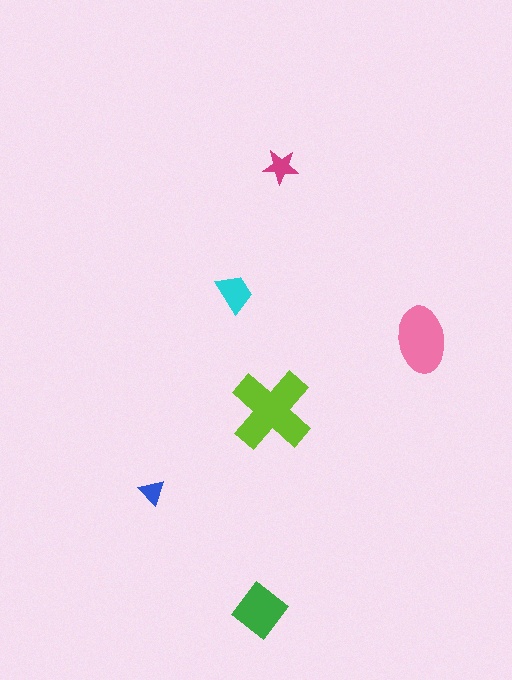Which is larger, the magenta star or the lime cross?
The lime cross.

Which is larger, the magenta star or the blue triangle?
The magenta star.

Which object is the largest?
The lime cross.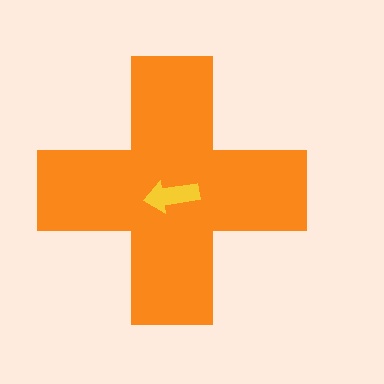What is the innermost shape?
The yellow arrow.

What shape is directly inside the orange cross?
The yellow arrow.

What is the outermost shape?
The orange cross.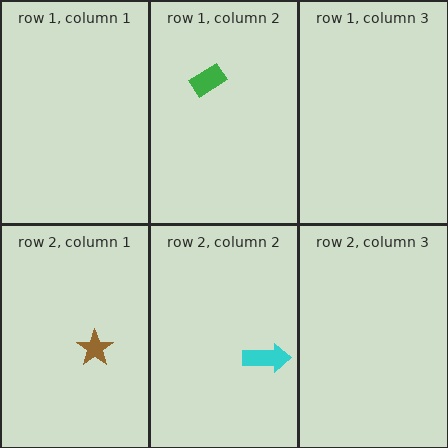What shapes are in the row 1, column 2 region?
The green rectangle.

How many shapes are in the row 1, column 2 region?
1.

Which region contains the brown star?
The row 2, column 1 region.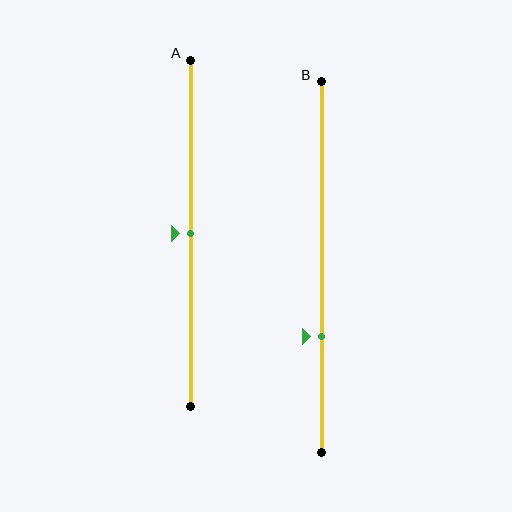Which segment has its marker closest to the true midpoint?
Segment A has its marker closest to the true midpoint.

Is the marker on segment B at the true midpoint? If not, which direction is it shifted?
No, the marker on segment B is shifted downward by about 19% of the segment length.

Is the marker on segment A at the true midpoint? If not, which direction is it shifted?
Yes, the marker on segment A is at the true midpoint.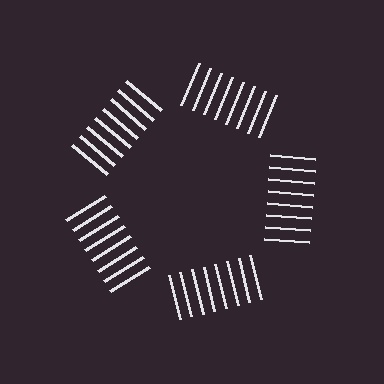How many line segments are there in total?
40 — 8 along each of the 5 edges.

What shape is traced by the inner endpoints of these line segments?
An illusory pentagon — the line segments terminate on its edges but no continuous stroke is drawn.